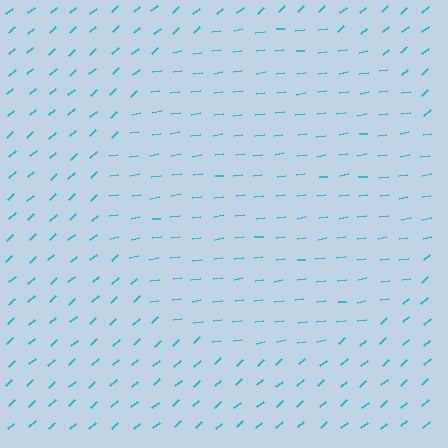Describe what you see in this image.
The image is filled with small cyan line segments. A circle region in the image has lines oriented differently from the surrounding lines, creating a visible texture boundary.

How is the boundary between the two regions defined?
The boundary is defined purely by a change in line orientation (approximately 33 degrees difference). All lines are the same color and thickness.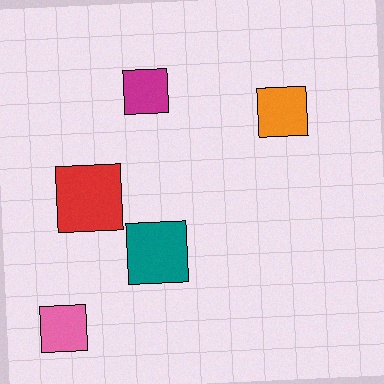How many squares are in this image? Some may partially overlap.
There are 5 squares.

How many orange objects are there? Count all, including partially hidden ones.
There is 1 orange object.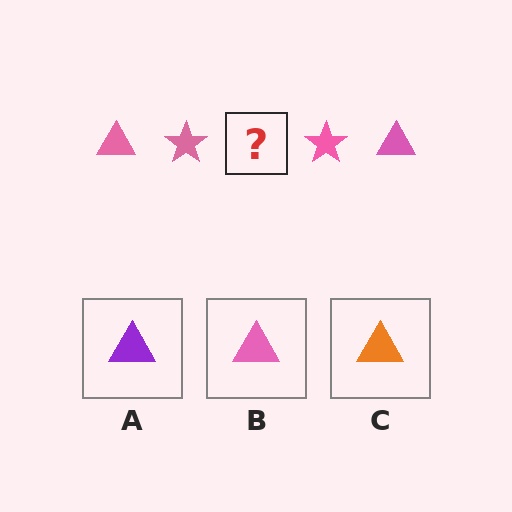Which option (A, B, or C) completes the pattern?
B.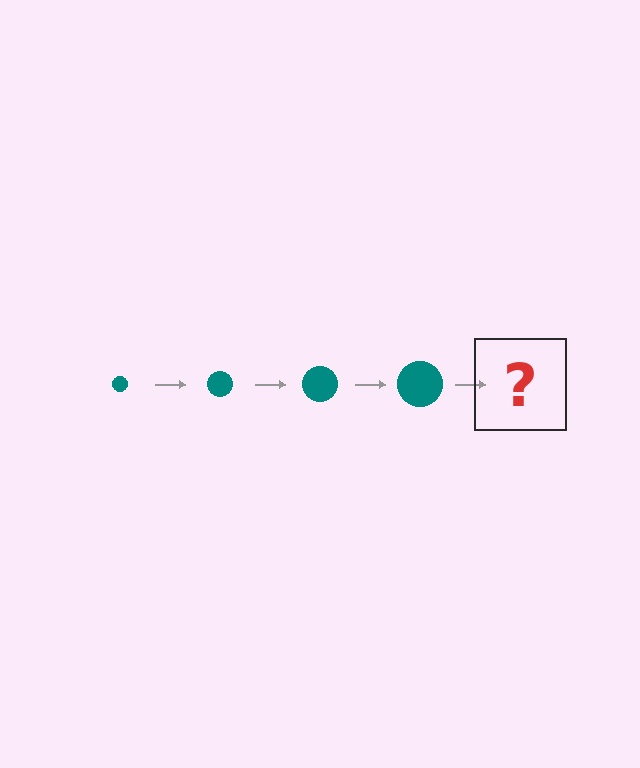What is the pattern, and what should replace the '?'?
The pattern is that the circle gets progressively larger each step. The '?' should be a teal circle, larger than the previous one.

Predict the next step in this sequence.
The next step is a teal circle, larger than the previous one.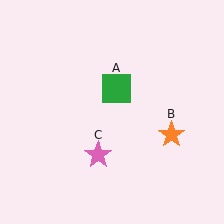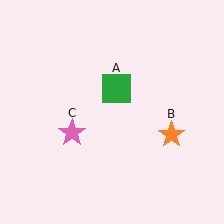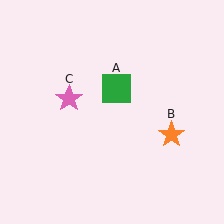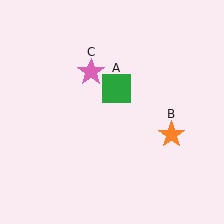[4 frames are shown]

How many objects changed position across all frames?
1 object changed position: pink star (object C).